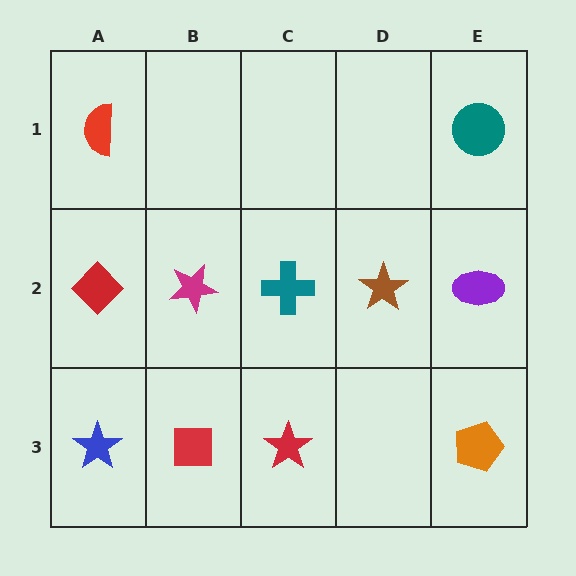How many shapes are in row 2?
5 shapes.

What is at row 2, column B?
A magenta star.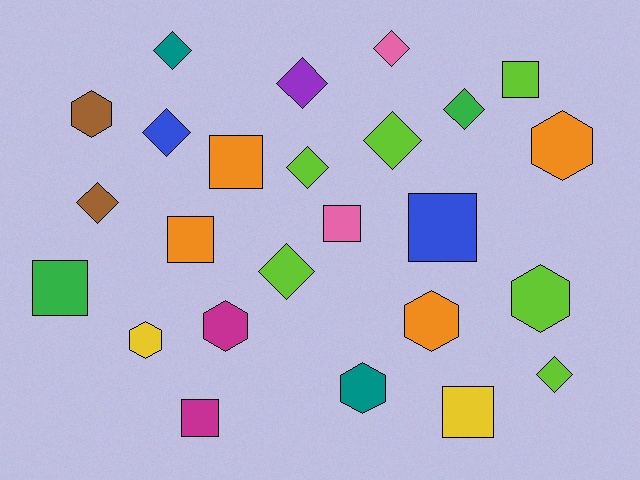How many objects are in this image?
There are 25 objects.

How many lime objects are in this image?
There are 6 lime objects.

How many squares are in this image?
There are 8 squares.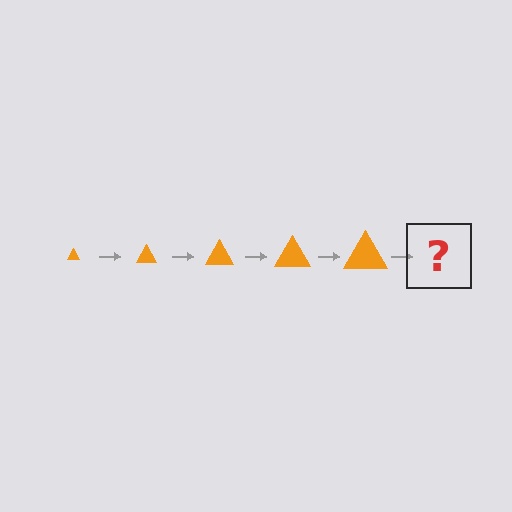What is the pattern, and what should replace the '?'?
The pattern is that the triangle gets progressively larger each step. The '?' should be an orange triangle, larger than the previous one.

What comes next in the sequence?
The next element should be an orange triangle, larger than the previous one.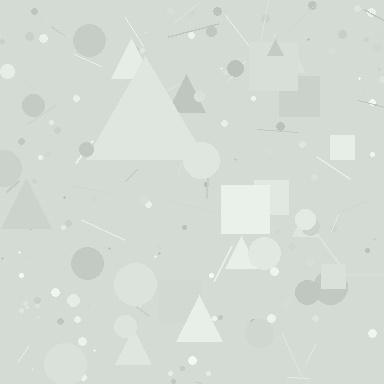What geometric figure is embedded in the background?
A triangle is embedded in the background.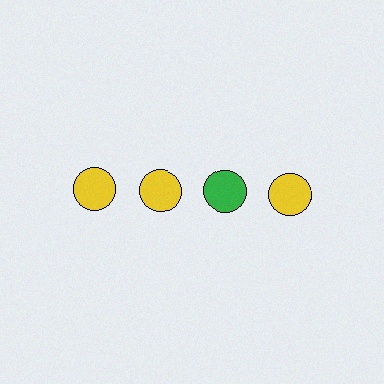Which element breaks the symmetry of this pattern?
The green circle in the top row, center column breaks the symmetry. All other shapes are yellow circles.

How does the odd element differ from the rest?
It has a different color: green instead of yellow.